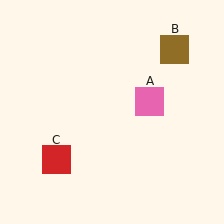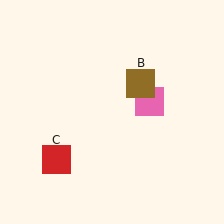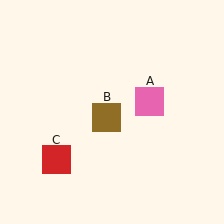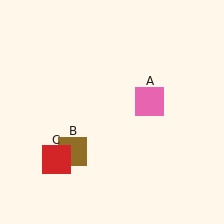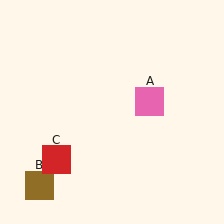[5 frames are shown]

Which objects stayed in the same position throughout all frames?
Pink square (object A) and red square (object C) remained stationary.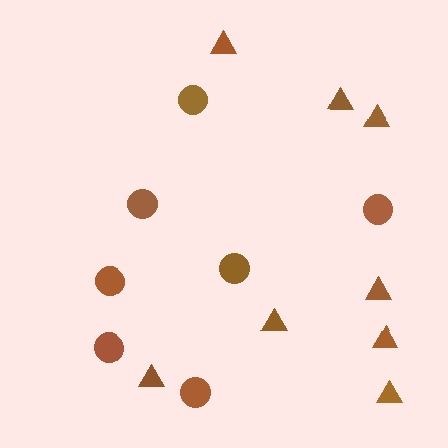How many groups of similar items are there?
There are 2 groups: one group of triangles (8) and one group of circles (7).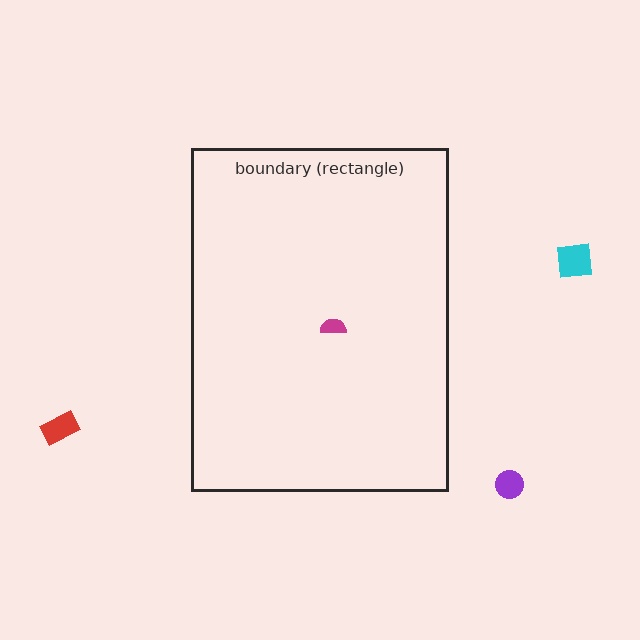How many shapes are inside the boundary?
1 inside, 3 outside.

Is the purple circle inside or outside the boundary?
Outside.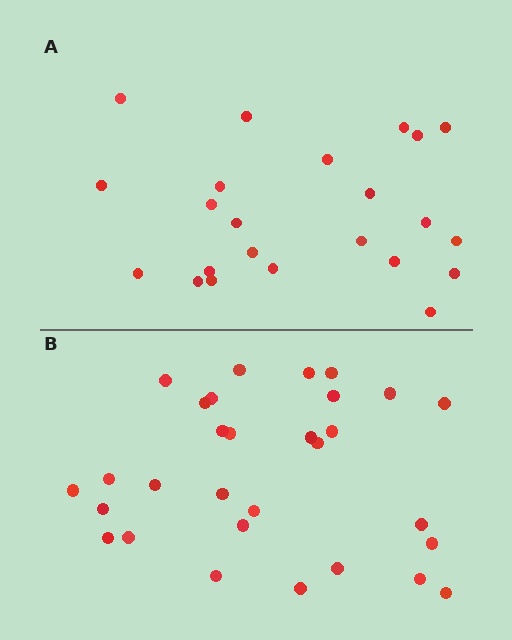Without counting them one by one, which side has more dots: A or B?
Region B (the bottom region) has more dots.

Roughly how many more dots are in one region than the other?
Region B has roughly 8 or so more dots than region A.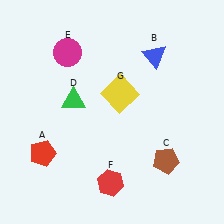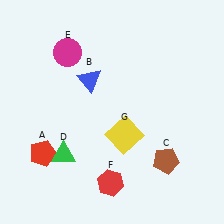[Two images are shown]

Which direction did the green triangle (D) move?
The green triangle (D) moved down.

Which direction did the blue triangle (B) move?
The blue triangle (B) moved left.